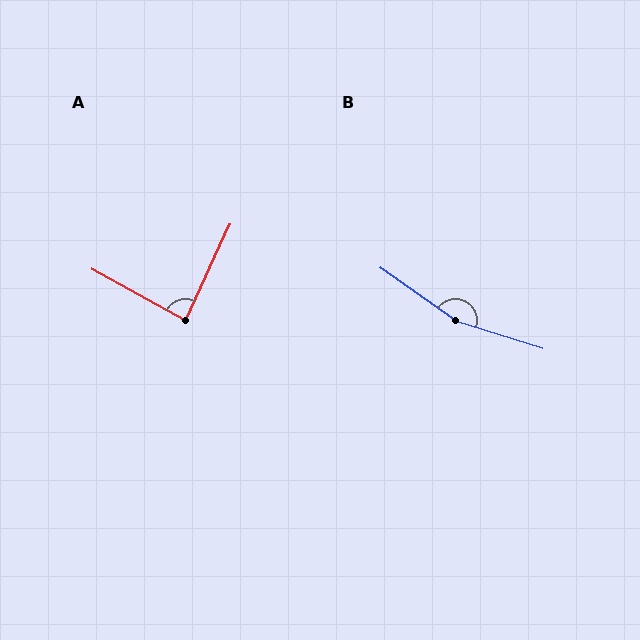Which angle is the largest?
B, at approximately 163 degrees.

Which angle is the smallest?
A, at approximately 86 degrees.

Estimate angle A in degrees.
Approximately 86 degrees.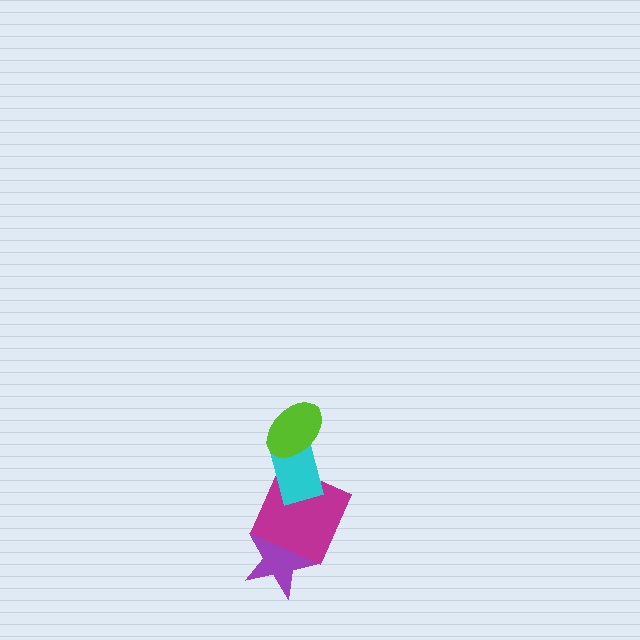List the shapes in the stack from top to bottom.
From top to bottom: the lime ellipse, the cyan rectangle, the magenta square, the purple star.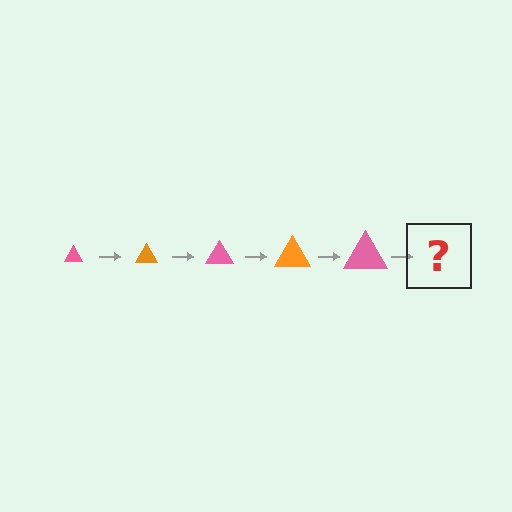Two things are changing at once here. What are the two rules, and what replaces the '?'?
The two rules are that the triangle grows larger each step and the color cycles through pink and orange. The '?' should be an orange triangle, larger than the previous one.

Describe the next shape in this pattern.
It should be an orange triangle, larger than the previous one.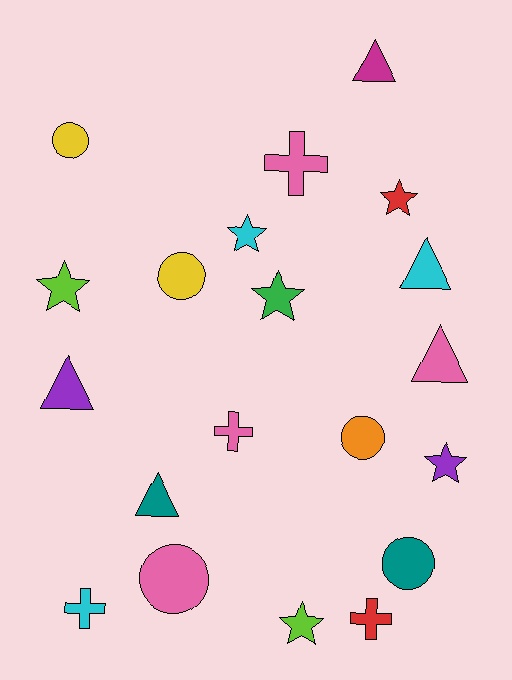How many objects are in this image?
There are 20 objects.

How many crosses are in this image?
There are 4 crosses.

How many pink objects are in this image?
There are 4 pink objects.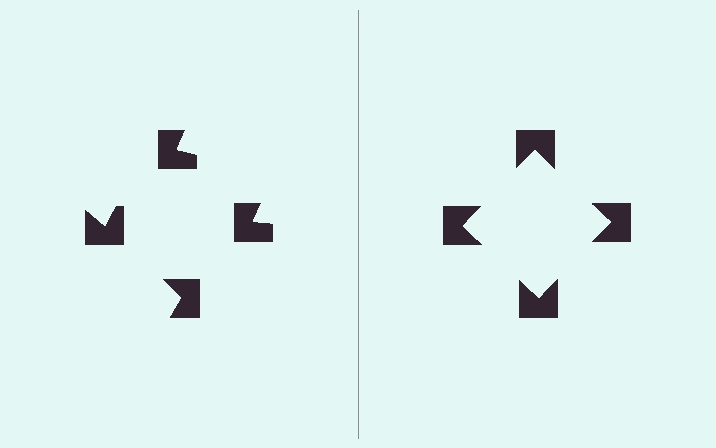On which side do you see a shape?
An illusory square appears on the right side. On the left side the wedge cuts are rotated, so no coherent shape forms.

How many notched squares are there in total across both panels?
8 — 4 on each side.